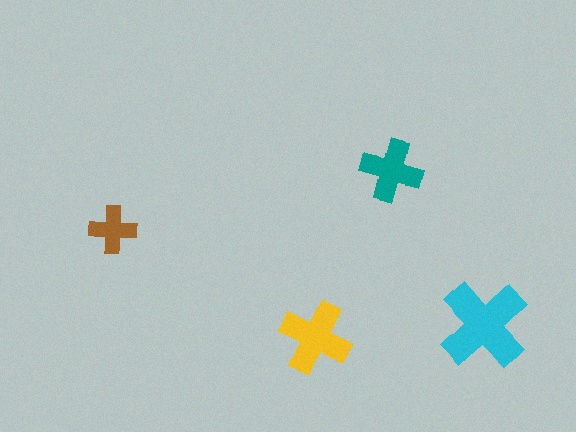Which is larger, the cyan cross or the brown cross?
The cyan one.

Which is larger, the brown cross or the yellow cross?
The yellow one.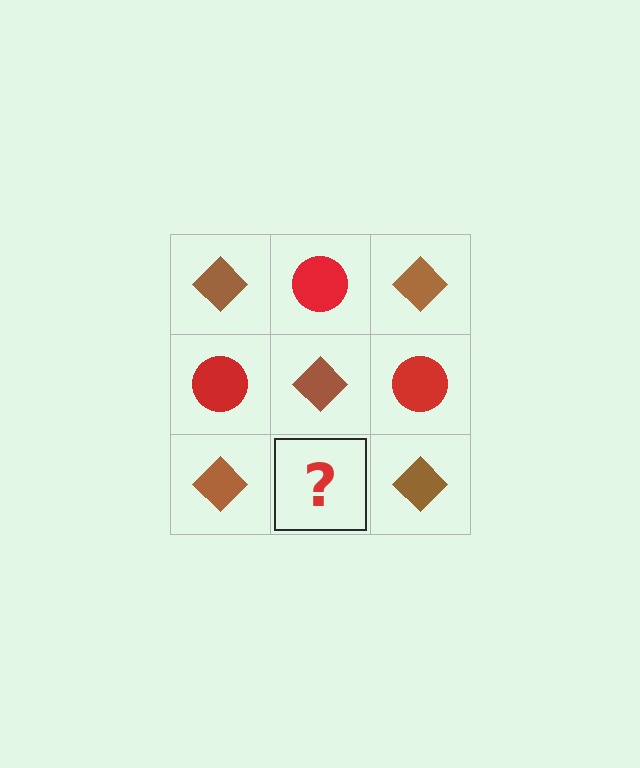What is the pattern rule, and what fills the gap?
The rule is that it alternates brown diamond and red circle in a checkerboard pattern. The gap should be filled with a red circle.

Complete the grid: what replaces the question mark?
The question mark should be replaced with a red circle.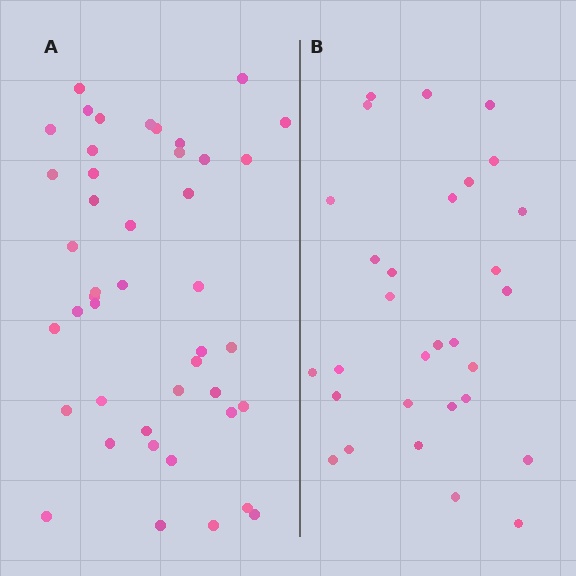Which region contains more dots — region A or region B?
Region A (the left region) has more dots.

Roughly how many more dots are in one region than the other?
Region A has approximately 15 more dots than region B.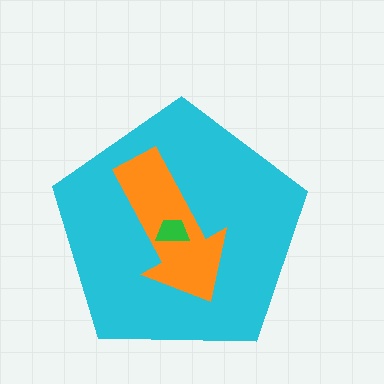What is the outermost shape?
The cyan pentagon.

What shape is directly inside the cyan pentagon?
The orange arrow.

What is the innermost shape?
The green trapezoid.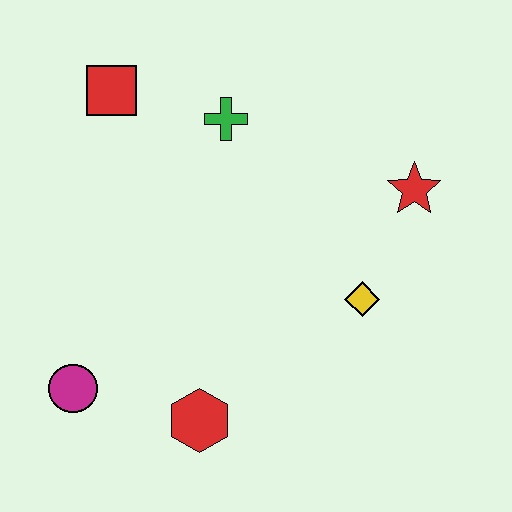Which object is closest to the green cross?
The red square is closest to the green cross.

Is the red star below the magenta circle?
No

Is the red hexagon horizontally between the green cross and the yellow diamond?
No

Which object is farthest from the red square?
The red hexagon is farthest from the red square.